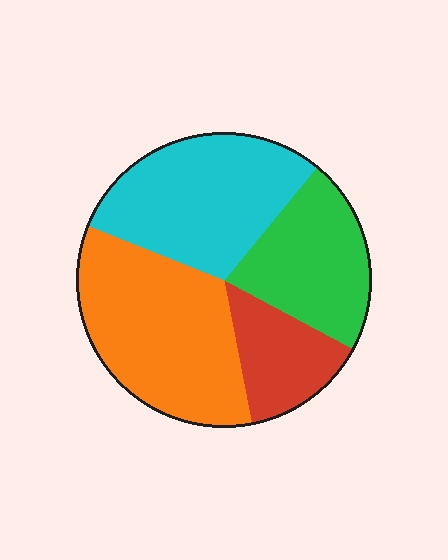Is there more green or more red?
Green.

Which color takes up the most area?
Orange, at roughly 35%.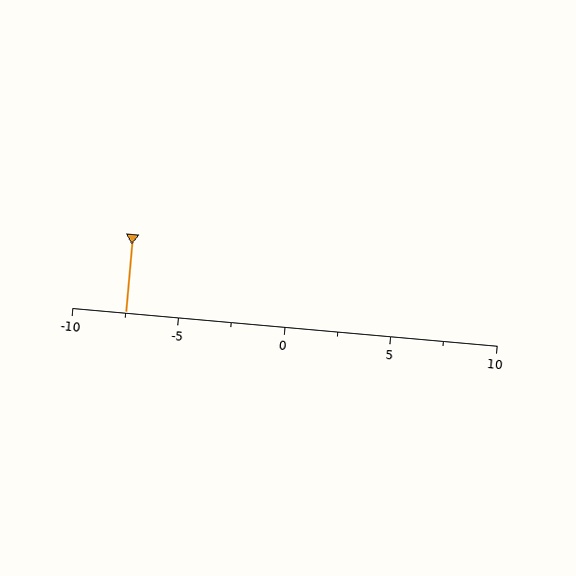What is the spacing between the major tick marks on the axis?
The major ticks are spaced 5 apart.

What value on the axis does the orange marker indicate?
The marker indicates approximately -7.5.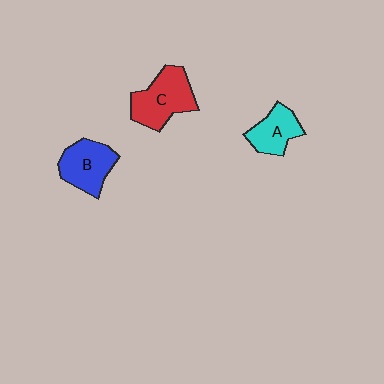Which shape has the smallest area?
Shape A (cyan).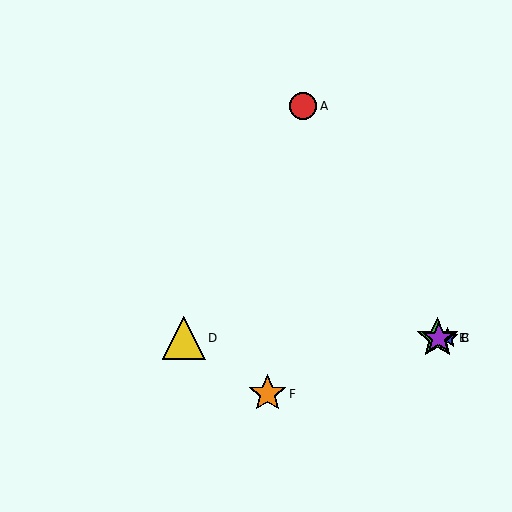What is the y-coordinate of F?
Object F is at y≈394.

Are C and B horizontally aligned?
Yes, both are at y≈338.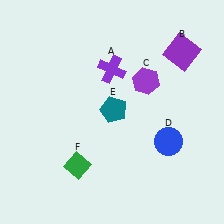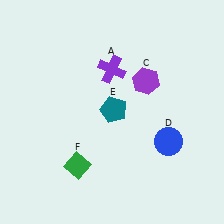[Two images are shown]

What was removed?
The purple square (B) was removed in Image 2.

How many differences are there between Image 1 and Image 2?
There is 1 difference between the two images.